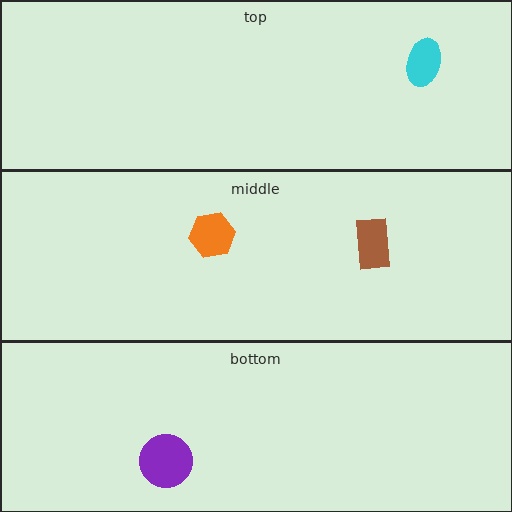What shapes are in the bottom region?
The purple circle.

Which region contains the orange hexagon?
The middle region.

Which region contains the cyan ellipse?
The top region.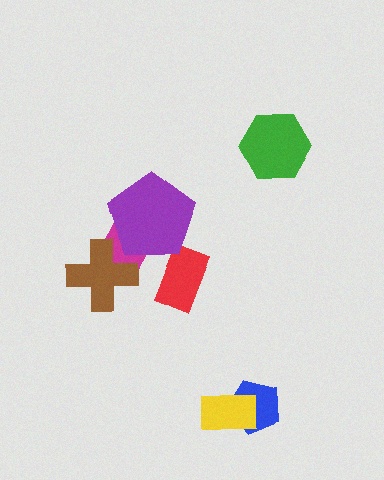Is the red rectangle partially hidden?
Yes, it is partially covered by another shape.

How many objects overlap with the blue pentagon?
1 object overlaps with the blue pentagon.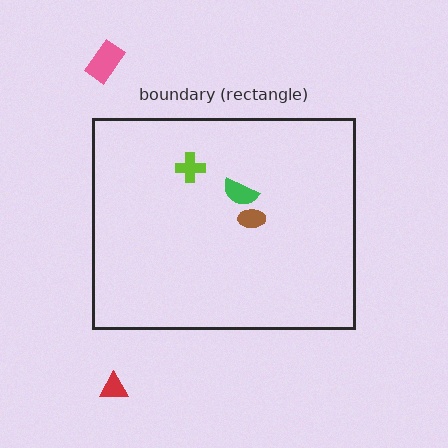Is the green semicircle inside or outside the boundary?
Inside.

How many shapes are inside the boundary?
3 inside, 2 outside.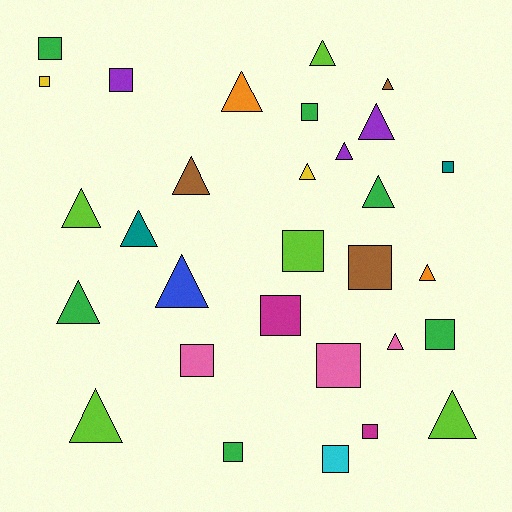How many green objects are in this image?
There are 6 green objects.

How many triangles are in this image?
There are 16 triangles.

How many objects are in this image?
There are 30 objects.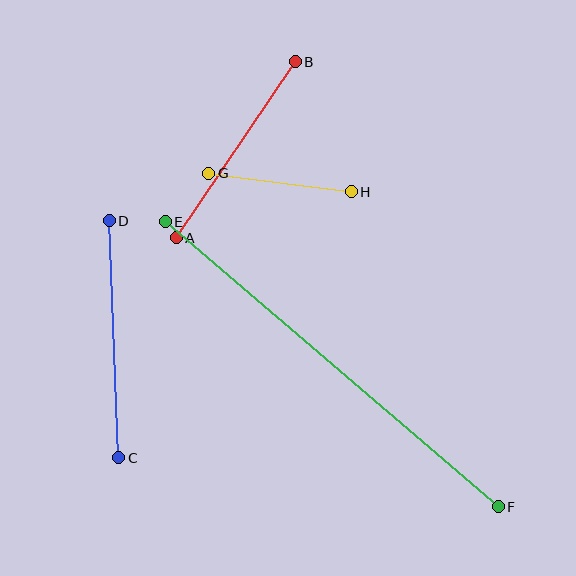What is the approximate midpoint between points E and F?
The midpoint is at approximately (332, 364) pixels.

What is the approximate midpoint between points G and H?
The midpoint is at approximately (280, 183) pixels.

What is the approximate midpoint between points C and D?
The midpoint is at approximately (114, 339) pixels.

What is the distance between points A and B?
The distance is approximately 213 pixels.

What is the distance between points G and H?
The distance is approximately 144 pixels.